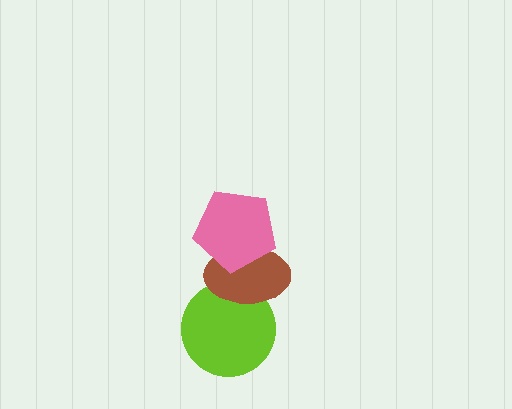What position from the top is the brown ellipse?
The brown ellipse is 2nd from the top.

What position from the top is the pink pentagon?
The pink pentagon is 1st from the top.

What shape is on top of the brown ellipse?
The pink pentagon is on top of the brown ellipse.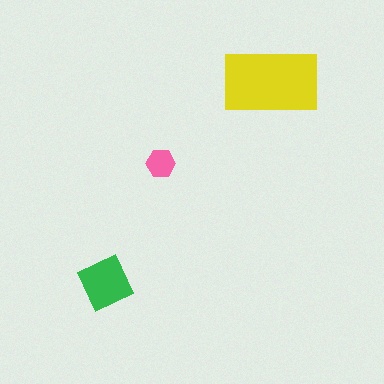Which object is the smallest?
The pink hexagon.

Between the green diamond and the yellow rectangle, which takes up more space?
The yellow rectangle.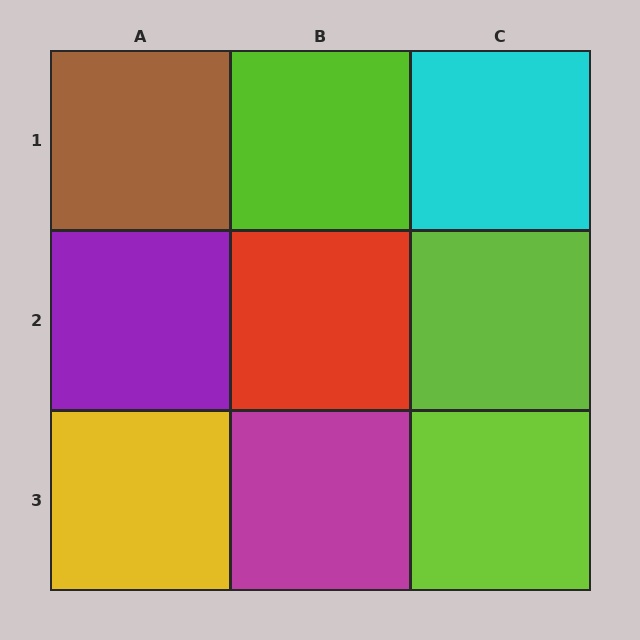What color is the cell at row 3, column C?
Lime.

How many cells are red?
1 cell is red.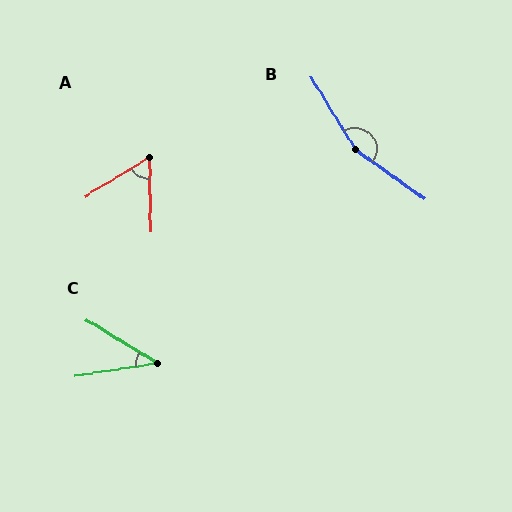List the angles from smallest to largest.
C (40°), A (60°), B (157°).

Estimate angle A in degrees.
Approximately 60 degrees.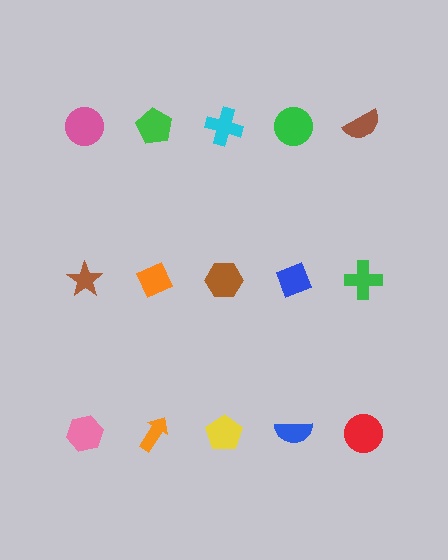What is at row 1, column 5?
A brown semicircle.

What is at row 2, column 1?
A brown star.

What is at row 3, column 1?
A pink hexagon.